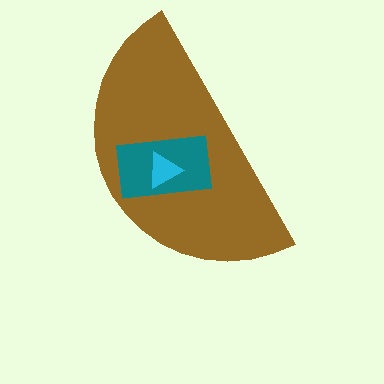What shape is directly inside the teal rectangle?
The cyan triangle.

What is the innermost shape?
The cyan triangle.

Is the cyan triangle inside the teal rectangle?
Yes.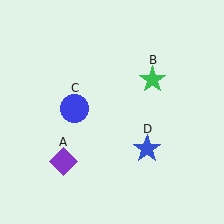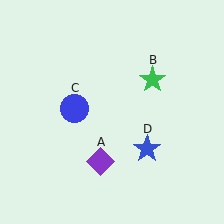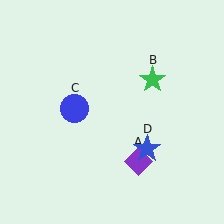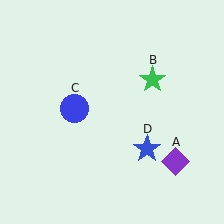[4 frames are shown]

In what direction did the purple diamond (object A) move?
The purple diamond (object A) moved right.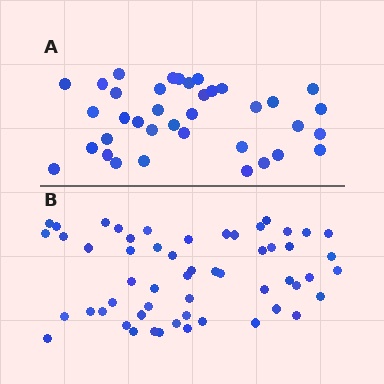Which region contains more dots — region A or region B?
Region B (the bottom region) has more dots.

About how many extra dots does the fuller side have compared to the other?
Region B has approximately 20 more dots than region A.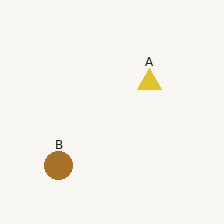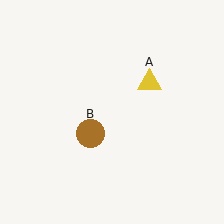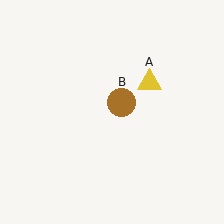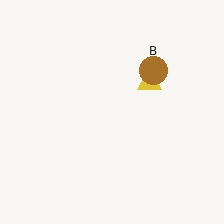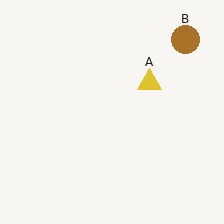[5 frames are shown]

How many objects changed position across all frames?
1 object changed position: brown circle (object B).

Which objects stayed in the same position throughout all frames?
Yellow triangle (object A) remained stationary.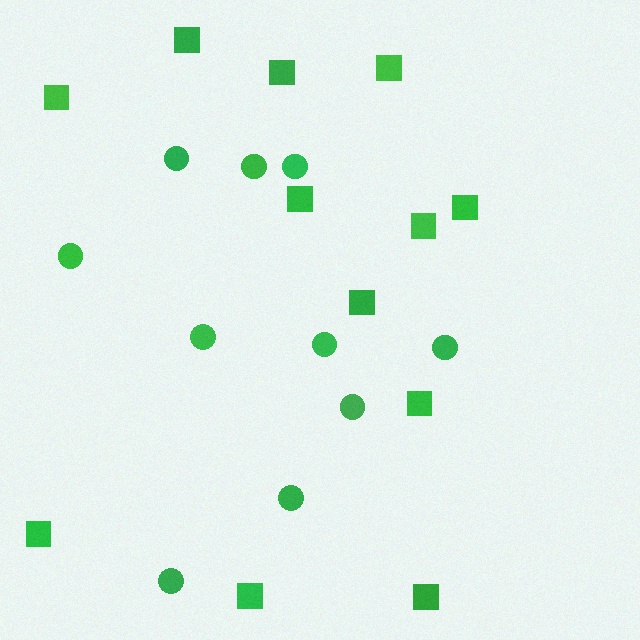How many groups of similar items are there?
There are 2 groups: one group of circles (10) and one group of squares (12).